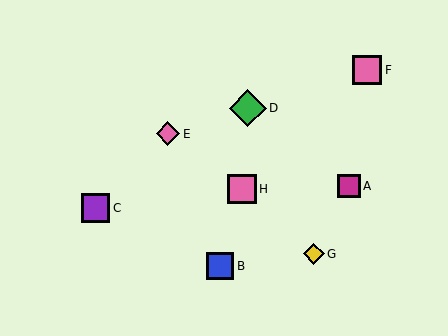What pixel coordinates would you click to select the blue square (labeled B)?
Click at (220, 266) to select the blue square B.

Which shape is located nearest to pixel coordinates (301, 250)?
The yellow diamond (labeled G) at (314, 254) is nearest to that location.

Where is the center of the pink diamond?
The center of the pink diamond is at (168, 134).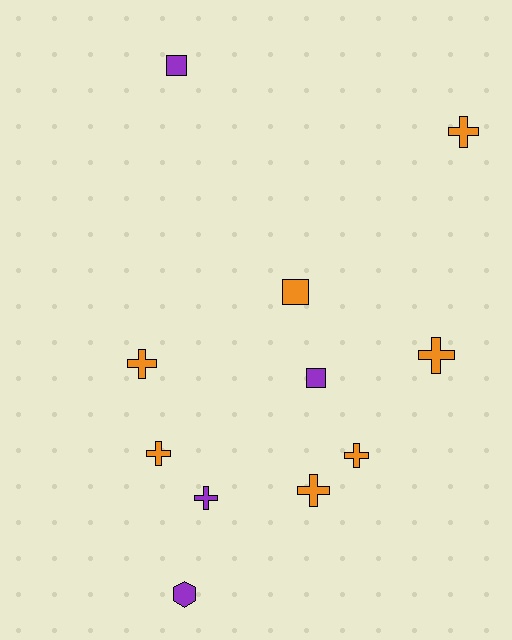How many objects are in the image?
There are 11 objects.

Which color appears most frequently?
Orange, with 7 objects.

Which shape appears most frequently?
Cross, with 7 objects.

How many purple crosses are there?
There is 1 purple cross.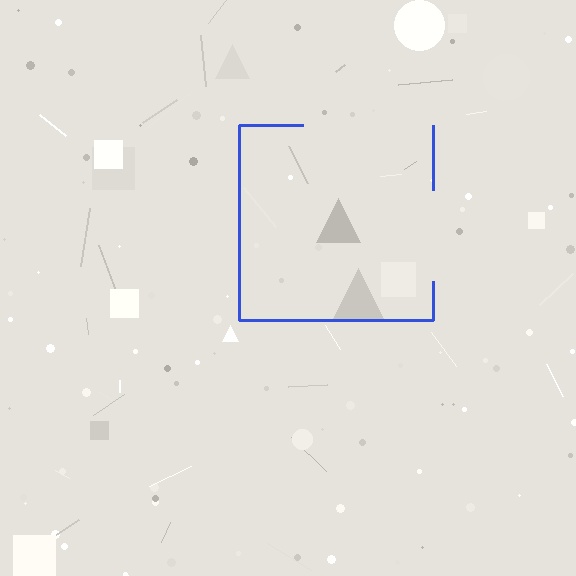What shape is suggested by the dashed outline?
The dashed outline suggests a square.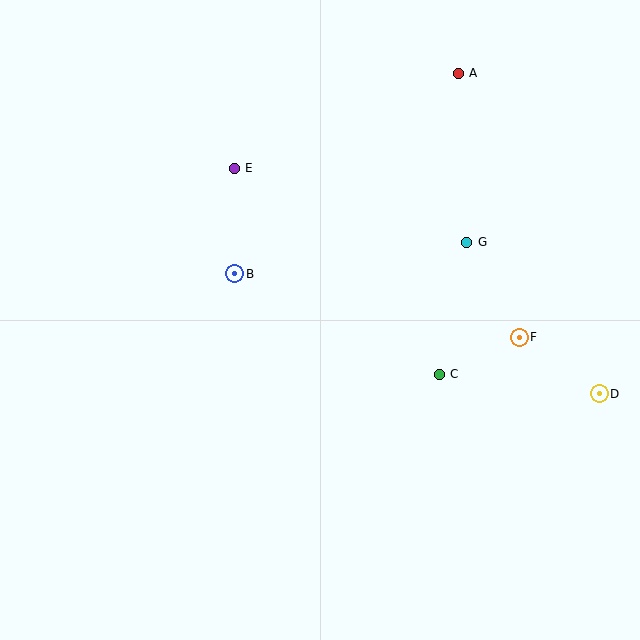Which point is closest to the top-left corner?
Point E is closest to the top-left corner.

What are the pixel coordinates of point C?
Point C is at (439, 374).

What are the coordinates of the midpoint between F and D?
The midpoint between F and D is at (559, 365).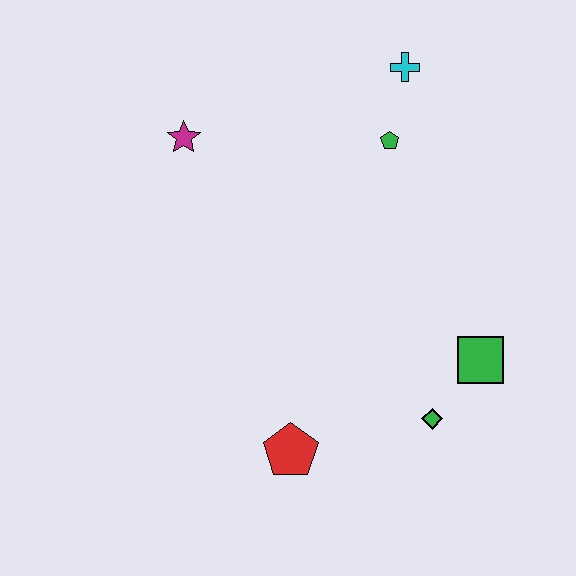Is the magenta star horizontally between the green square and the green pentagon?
No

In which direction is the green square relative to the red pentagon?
The green square is to the right of the red pentagon.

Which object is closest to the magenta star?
The green pentagon is closest to the magenta star.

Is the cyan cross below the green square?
No